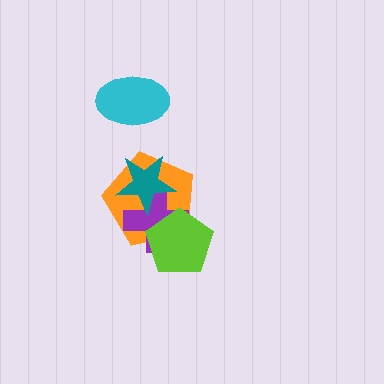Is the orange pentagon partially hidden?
Yes, it is partially covered by another shape.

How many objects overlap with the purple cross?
3 objects overlap with the purple cross.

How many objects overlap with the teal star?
2 objects overlap with the teal star.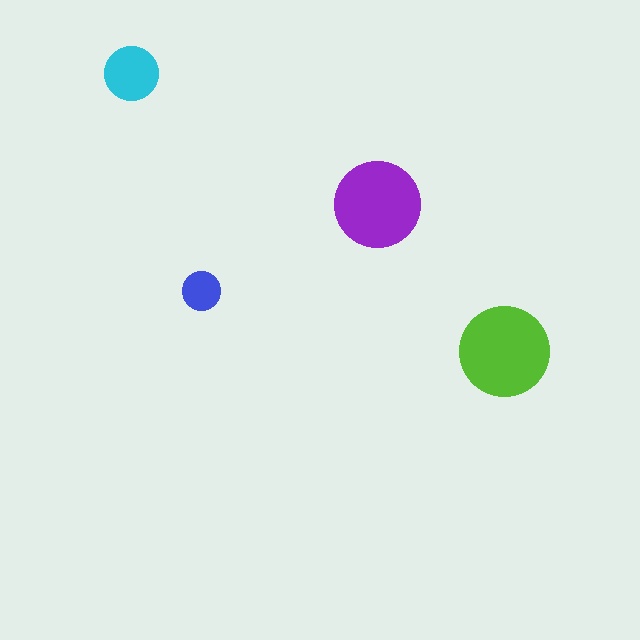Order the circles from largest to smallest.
the lime one, the purple one, the cyan one, the blue one.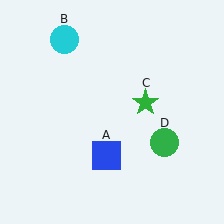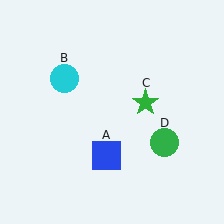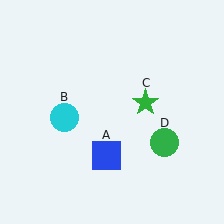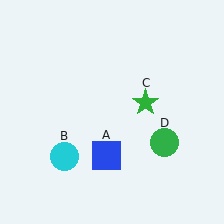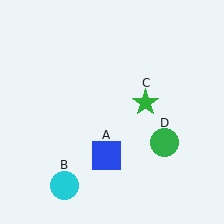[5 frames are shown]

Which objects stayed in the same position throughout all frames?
Blue square (object A) and green star (object C) and green circle (object D) remained stationary.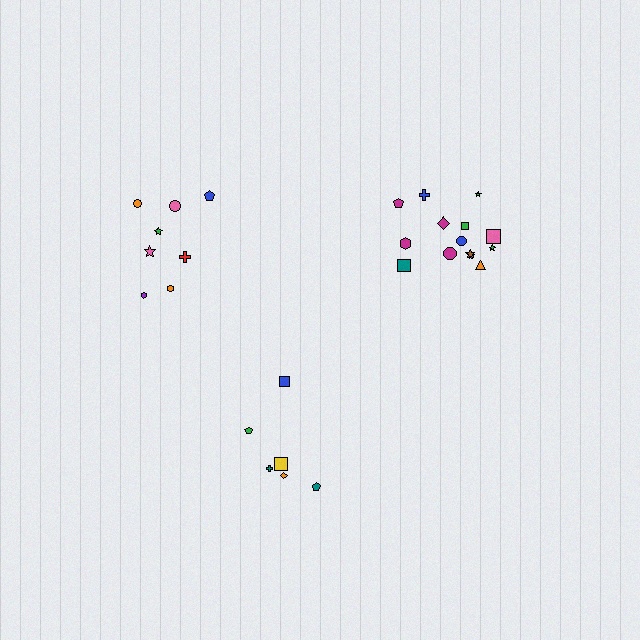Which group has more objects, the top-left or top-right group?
The top-right group.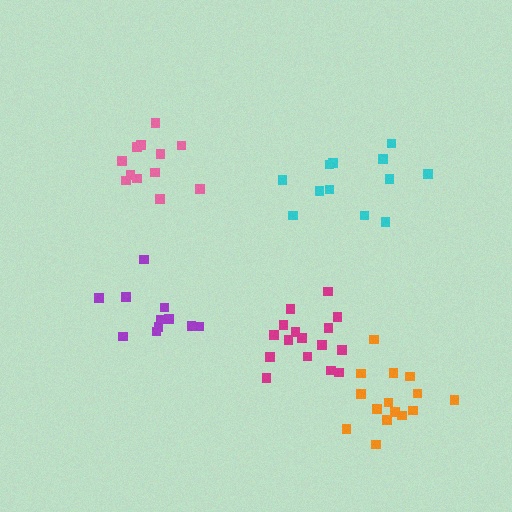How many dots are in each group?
Group 1: 11 dots, Group 2: 15 dots, Group 3: 16 dots, Group 4: 12 dots, Group 5: 12 dots (66 total).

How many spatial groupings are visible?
There are 5 spatial groupings.